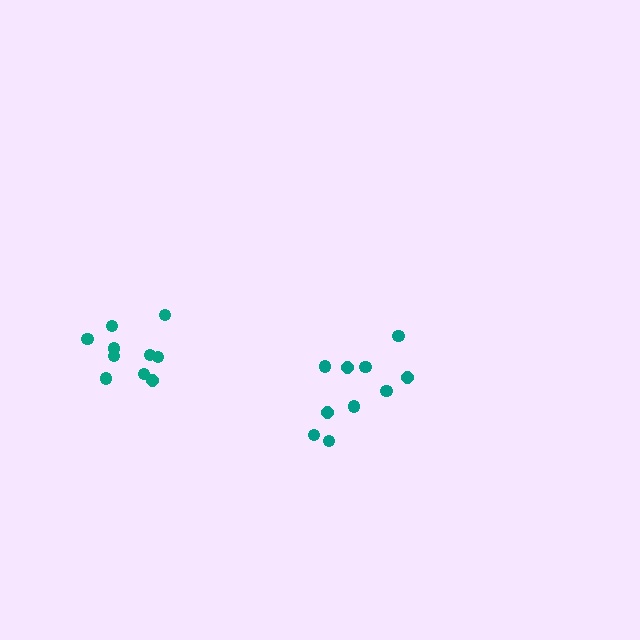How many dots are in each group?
Group 1: 10 dots, Group 2: 10 dots (20 total).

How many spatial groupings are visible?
There are 2 spatial groupings.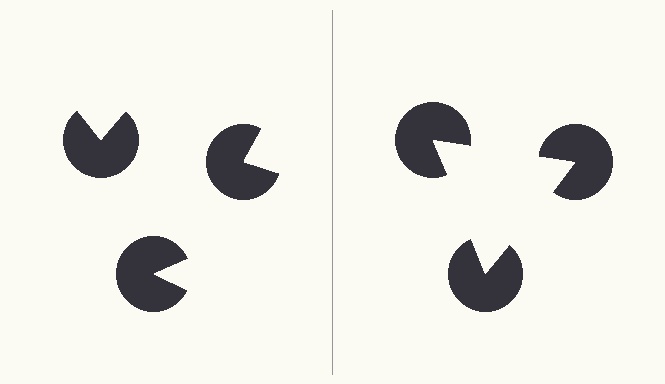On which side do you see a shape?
An illusory triangle appears on the right side. On the left side the wedge cuts are rotated, so no coherent shape forms.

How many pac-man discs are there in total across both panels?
6 — 3 on each side.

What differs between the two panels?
The pac-man discs are positioned identically on both sides; only the wedge orientations differ. On the right they align to a triangle; on the left they are misaligned.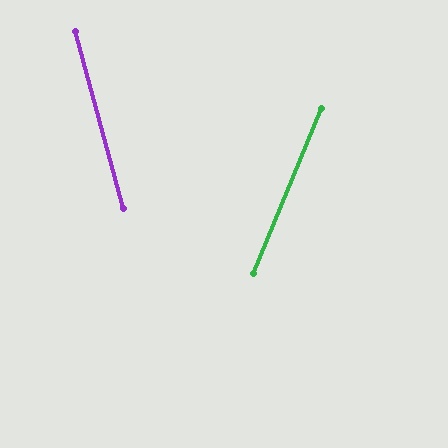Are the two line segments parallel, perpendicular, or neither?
Neither parallel nor perpendicular — they differ by about 38°.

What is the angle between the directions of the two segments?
Approximately 38 degrees.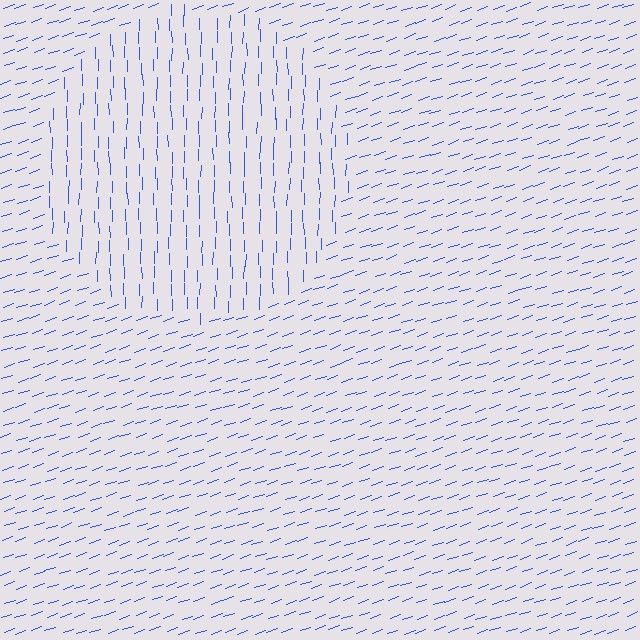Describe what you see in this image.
The image is filled with small blue line segments. A circle region in the image has lines oriented differently from the surrounding lines, creating a visible texture boundary.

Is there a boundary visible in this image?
Yes, there is a texture boundary formed by a change in line orientation.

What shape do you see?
I see a circle.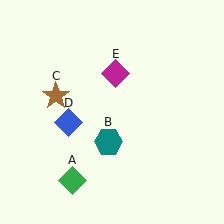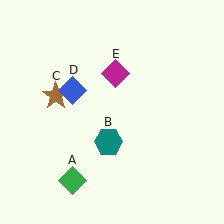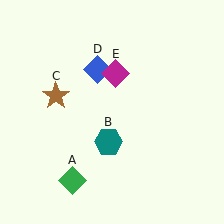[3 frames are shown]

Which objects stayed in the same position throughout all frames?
Green diamond (object A) and teal hexagon (object B) and brown star (object C) and magenta diamond (object E) remained stationary.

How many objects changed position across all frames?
1 object changed position: blue diamond (object D).